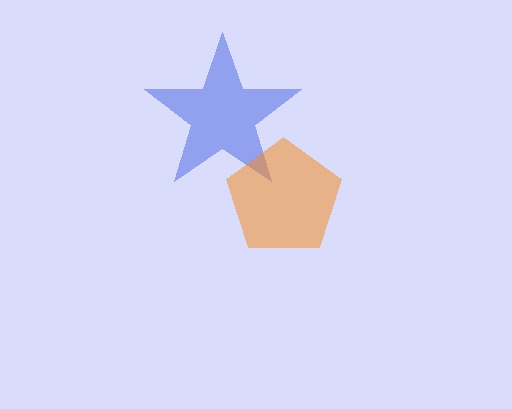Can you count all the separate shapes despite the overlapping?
Yes, there are 2 separate shapes.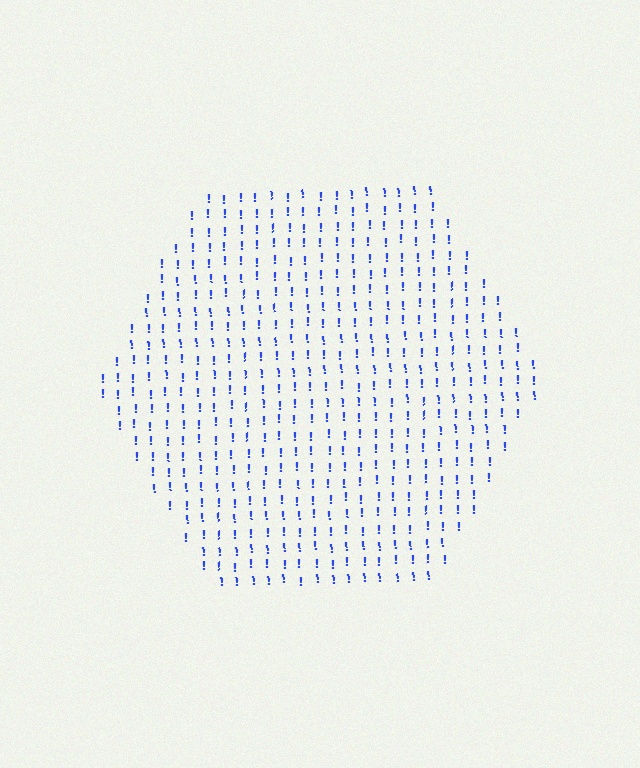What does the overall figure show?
The overall figure shows a hexagon.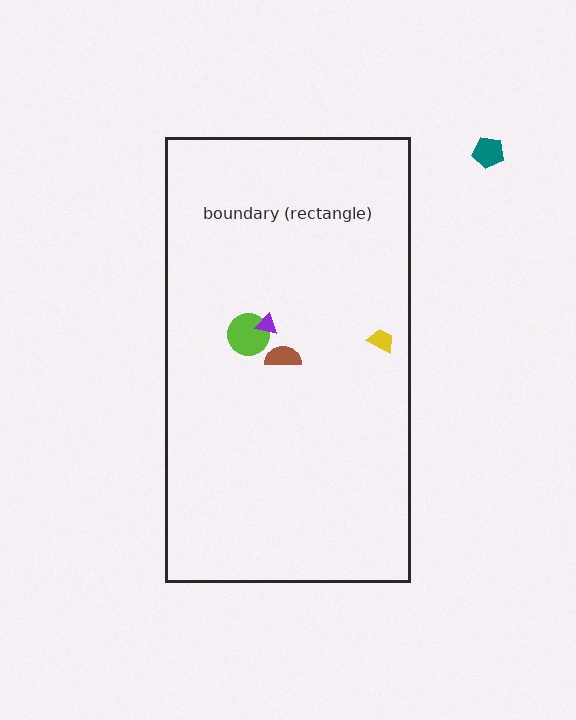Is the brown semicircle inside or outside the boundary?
Inside.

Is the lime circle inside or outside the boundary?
Inside.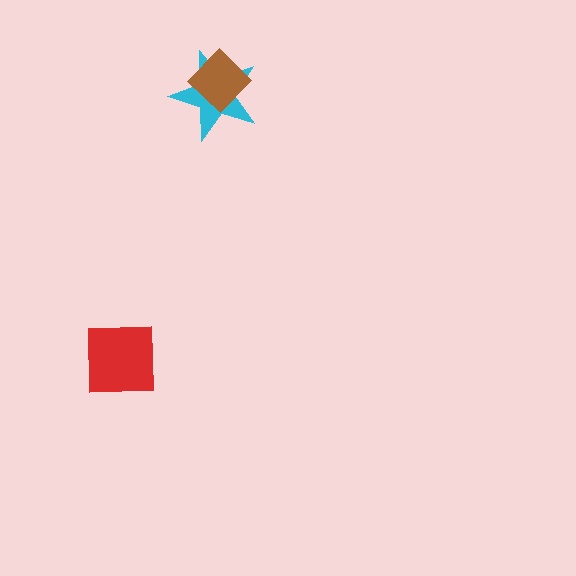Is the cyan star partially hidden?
Yes, it is partially covered by another shape.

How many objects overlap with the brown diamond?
1 object overlaps with the brown diamond.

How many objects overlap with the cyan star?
1 object overlaps with the cyan star.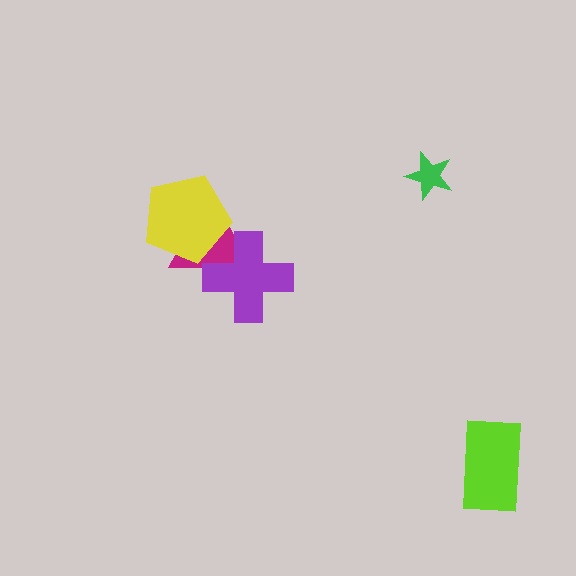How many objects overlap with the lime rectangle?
0 objects overlap with the lime rectangle.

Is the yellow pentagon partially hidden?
No, no other shape covers it.